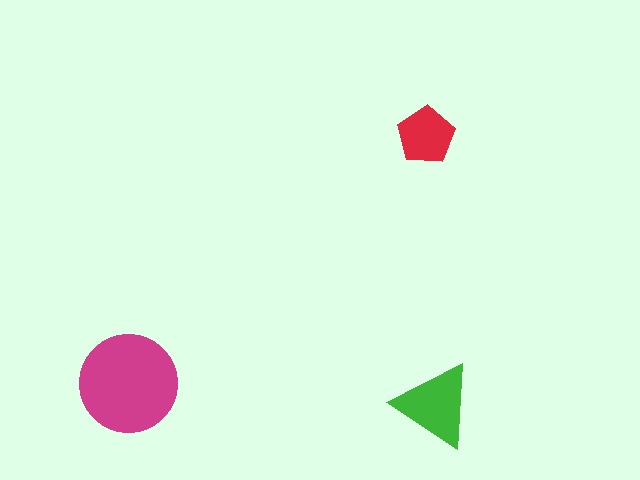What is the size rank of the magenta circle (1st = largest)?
1st.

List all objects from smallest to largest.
The red pentagon, the green triangle, the magenta circle.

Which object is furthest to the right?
The green triangle is rightmost.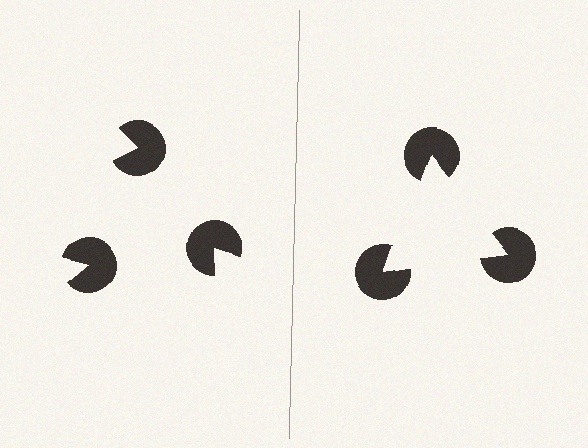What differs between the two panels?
The pac-man discs are positioned identically on both sides; only the wedge orientations differ. On the right they align to a triangle; on the left they are misaligned.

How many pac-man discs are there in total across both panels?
6 — 3 on each side.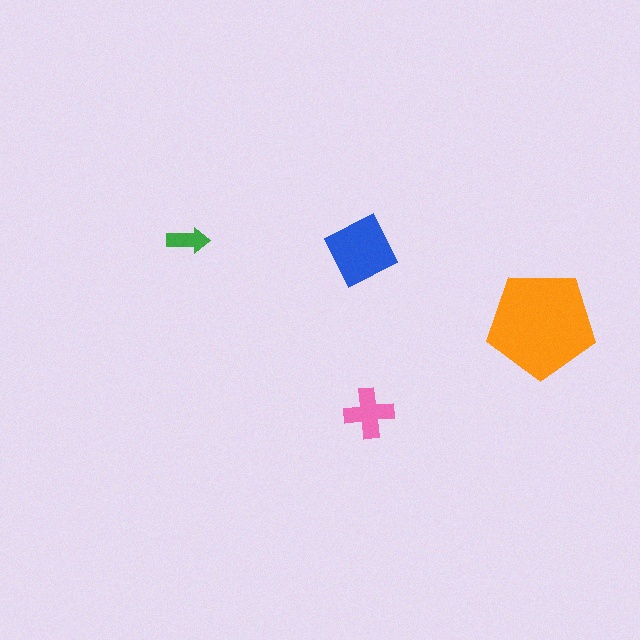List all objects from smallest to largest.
The green arrow, the pink cross, the blue diamond, the orange pentagon.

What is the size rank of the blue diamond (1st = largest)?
2nd.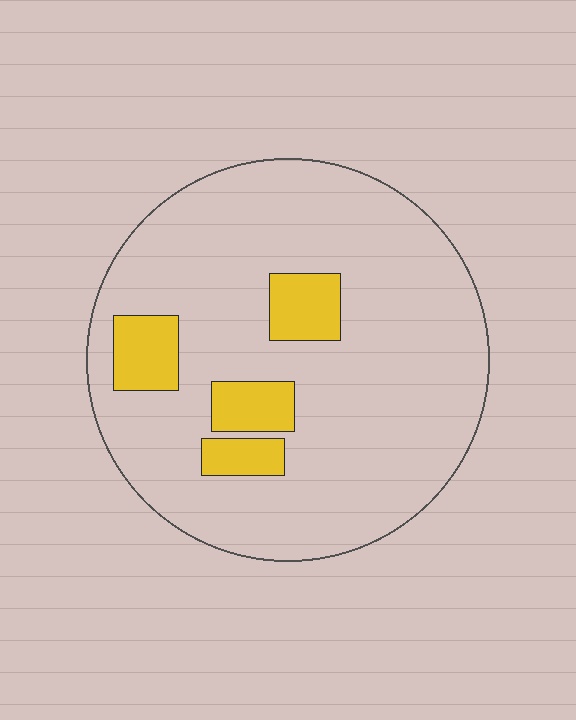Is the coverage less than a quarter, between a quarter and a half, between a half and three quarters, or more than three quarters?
Less than a quarter.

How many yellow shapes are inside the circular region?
4.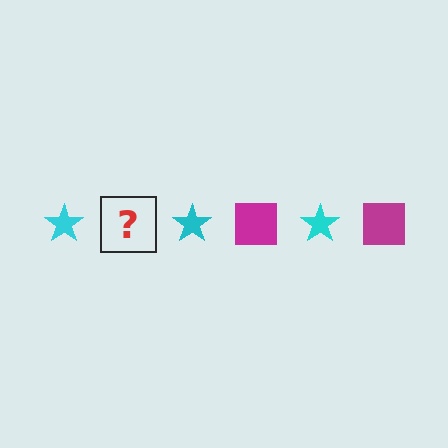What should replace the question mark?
The question mark should be replaced with a magenta square.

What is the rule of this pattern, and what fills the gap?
The rule is that the pattern alternates between cyan star and magenta square. The gap should be filled with a magenta square.